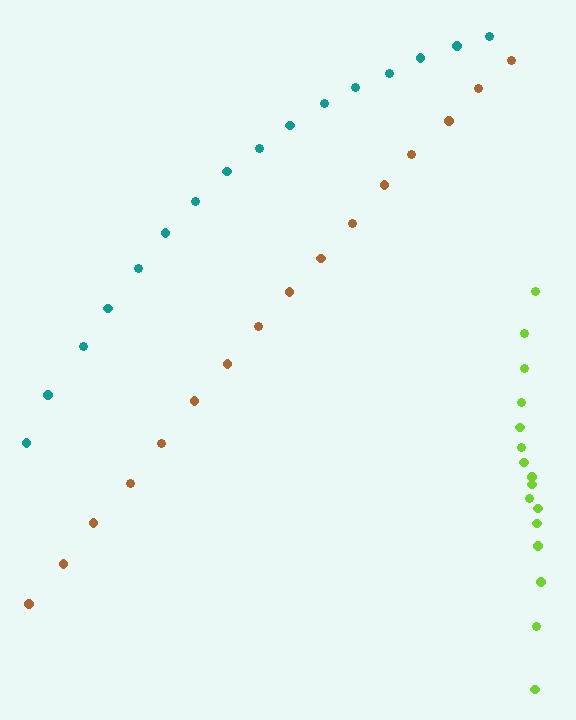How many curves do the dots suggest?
There are 3 distinct paths.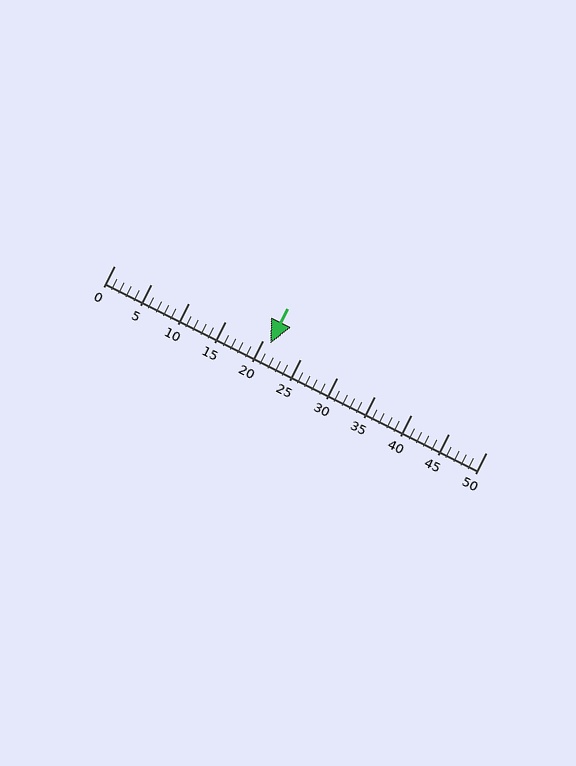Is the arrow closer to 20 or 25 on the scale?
The arrow is closer to 20.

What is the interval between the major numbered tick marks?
The major tick marks are spaced 5 units apart.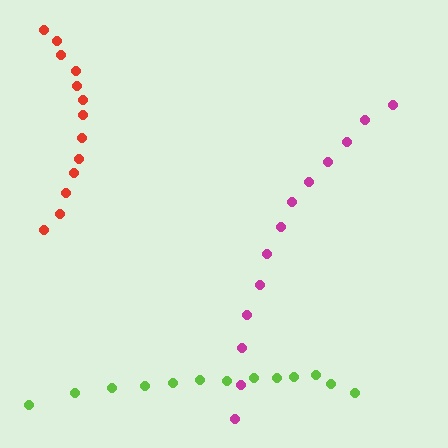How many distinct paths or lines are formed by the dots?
There are 3 distinct paths.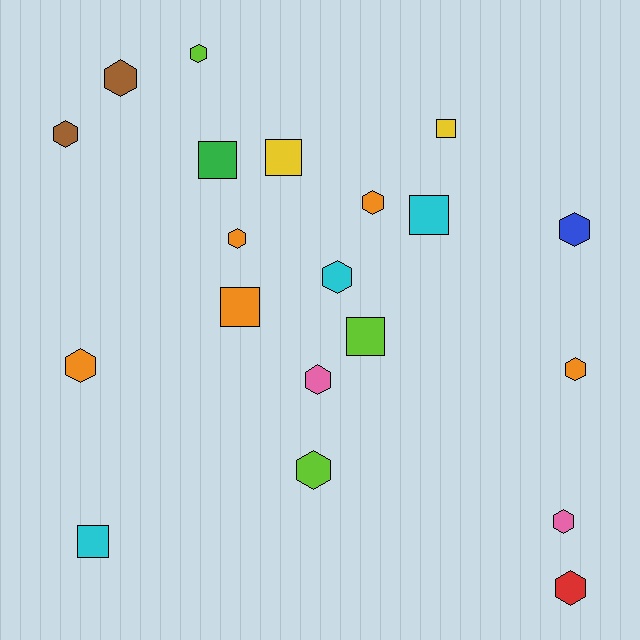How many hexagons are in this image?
There are 13 hexagons.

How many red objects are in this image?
There is 1 red object.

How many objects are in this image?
There are 20 objects.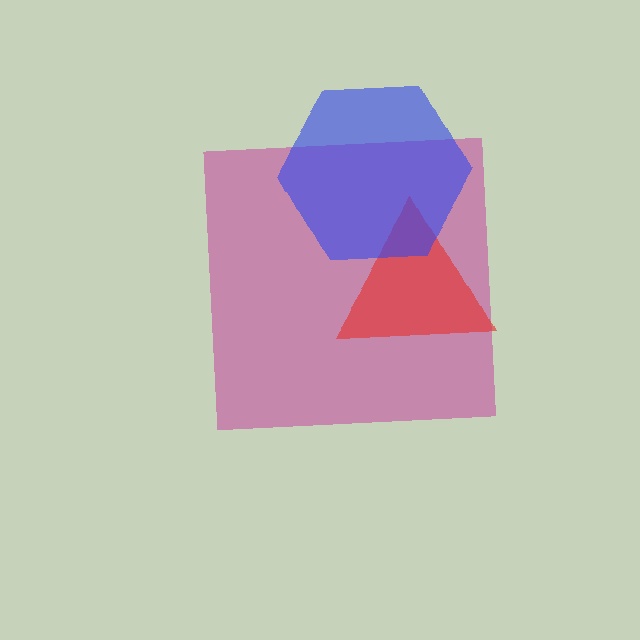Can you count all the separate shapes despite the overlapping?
Yes, there are 3 separate shapes.